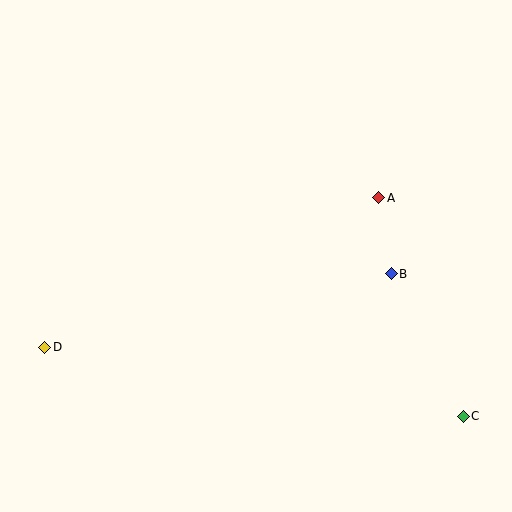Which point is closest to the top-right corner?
Point A is closest to the top-right corner.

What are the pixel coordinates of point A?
Point A is at (379, 198).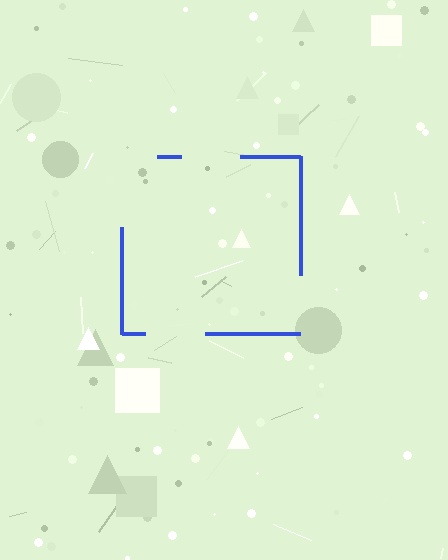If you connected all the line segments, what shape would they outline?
They would outline a square.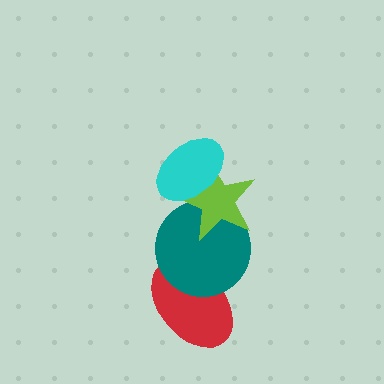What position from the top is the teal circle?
The teal circle is 3rd from the top.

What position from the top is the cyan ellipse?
The cyan ellipse is 1st from the top.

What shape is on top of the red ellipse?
The teal circle is on top of the red ellipse.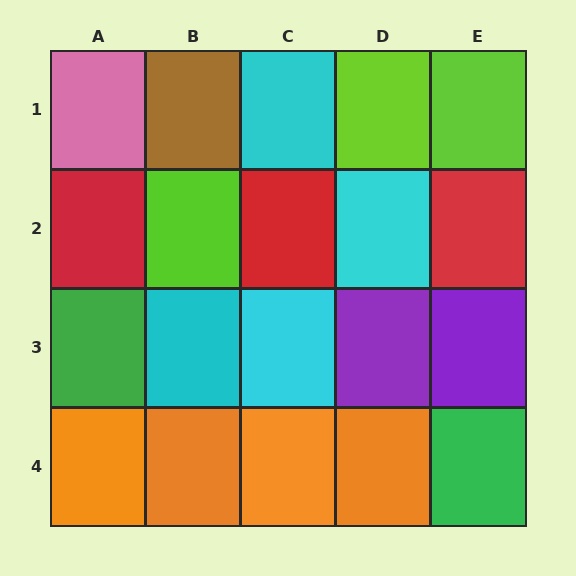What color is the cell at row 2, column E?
Red.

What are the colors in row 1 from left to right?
Pink, brown, cyan, lime, lime.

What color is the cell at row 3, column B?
Cyan.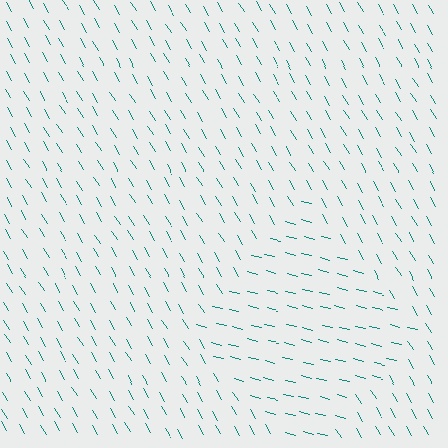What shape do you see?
I see a diamond.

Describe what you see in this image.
The image is filled with small teal line segments. A diamond region in the image has lines oriented differently from the surrounding lines, creating a visible texture boundary.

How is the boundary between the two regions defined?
The boundary is defined purely by a change in line orientation (approximately 45 degrees difference). All lines are the same color and thickness.